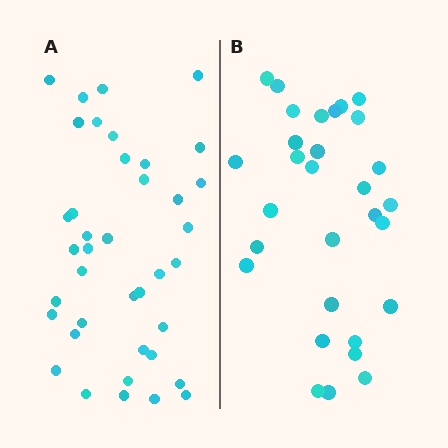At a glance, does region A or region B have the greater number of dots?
Region A (the left region) has more dots.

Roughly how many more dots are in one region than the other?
Region A has roughly 8 or so more dots than region B.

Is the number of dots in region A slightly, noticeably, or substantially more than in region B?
Region A has noticeably more, but not dramatically so. The ratio is roughly 1.3 to 1.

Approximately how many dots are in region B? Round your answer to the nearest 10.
About 30 dots.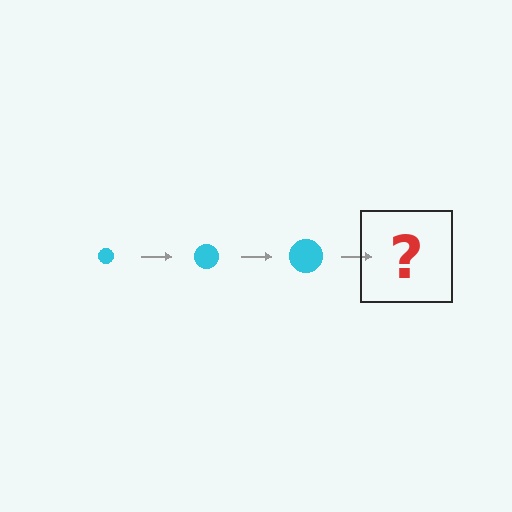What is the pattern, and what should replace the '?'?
The pattern is that the circle gets progressively larger each step. The '?' should be a cyan circle, larger than the previous one.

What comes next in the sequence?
The next element should be a cyan circle, larger than the previous one.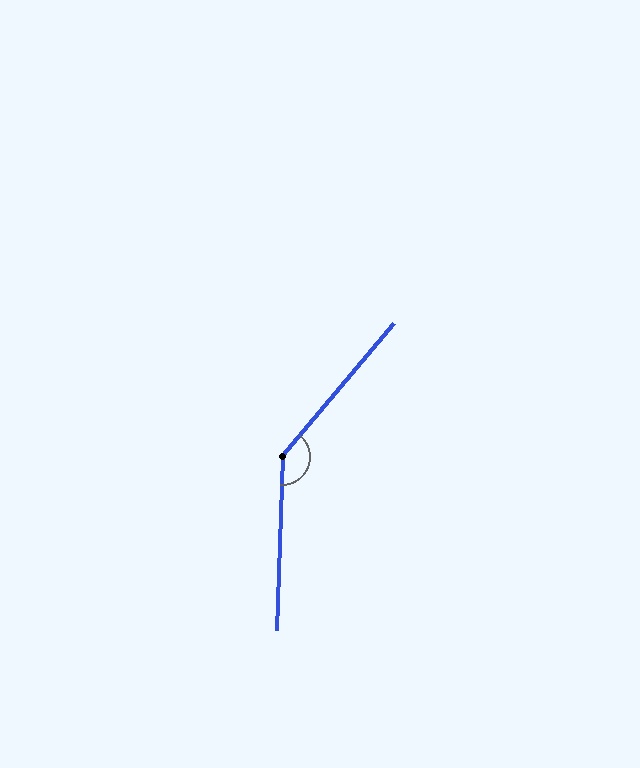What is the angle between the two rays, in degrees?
Approximately 142 degrees.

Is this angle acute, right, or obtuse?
It is obtuse.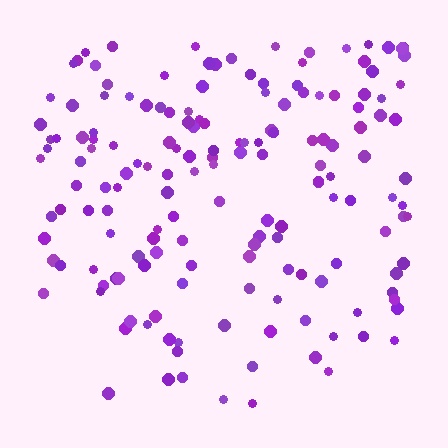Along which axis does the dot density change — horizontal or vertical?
Vertical.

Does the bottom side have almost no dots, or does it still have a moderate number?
Still a moderate number, just noticeably fewer than the top.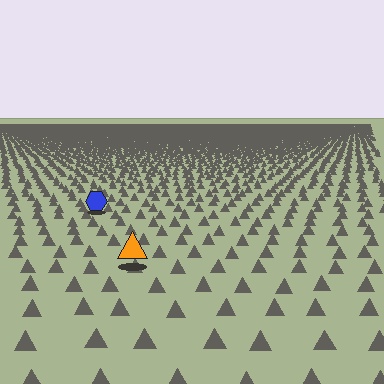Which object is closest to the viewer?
The orange triangle is closest. The texture marks near it are larger and more spread out.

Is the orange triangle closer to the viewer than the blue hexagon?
Yes. The orange triangle is closer — you can tell from the texture gradient: the ground texture is coarser near it.